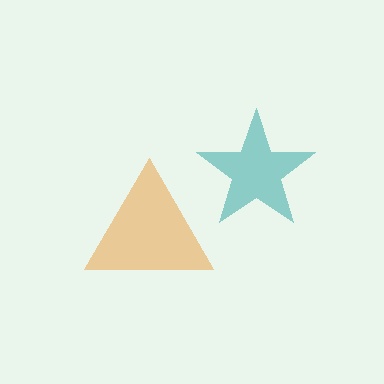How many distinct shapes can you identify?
There are 2 distinct shapes: a teal star, an orange triangle.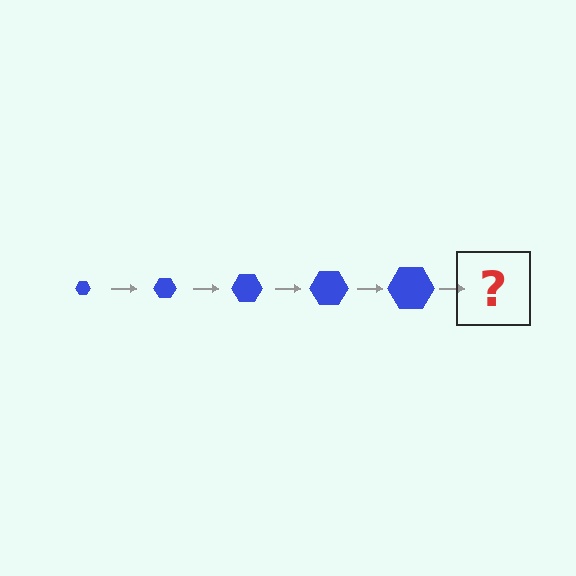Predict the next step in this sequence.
The next step is a blue hexagon, larger than the previous one.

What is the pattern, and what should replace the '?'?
The pattern is that the hexagon gets progressively larger each step. The '?' should be a blue hexagon, larger than the previous one.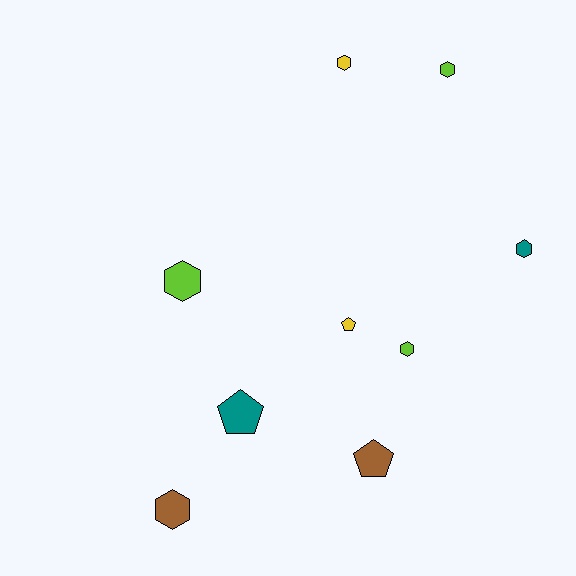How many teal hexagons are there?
There is 1 teal hexagon.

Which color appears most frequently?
Lime, with 3 objects.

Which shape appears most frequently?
Hexagon, with 6 objects.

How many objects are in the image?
There are 9 objects.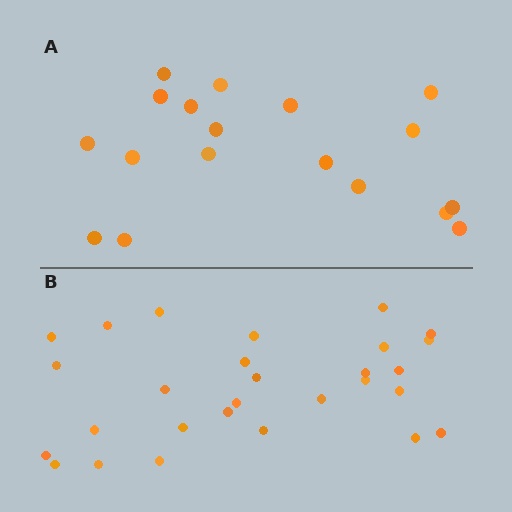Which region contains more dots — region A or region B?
Region B (the bottom region) has more dots.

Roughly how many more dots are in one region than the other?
Region B has roughly 10 or so more dots than region A.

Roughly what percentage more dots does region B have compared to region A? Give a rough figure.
About 55% more.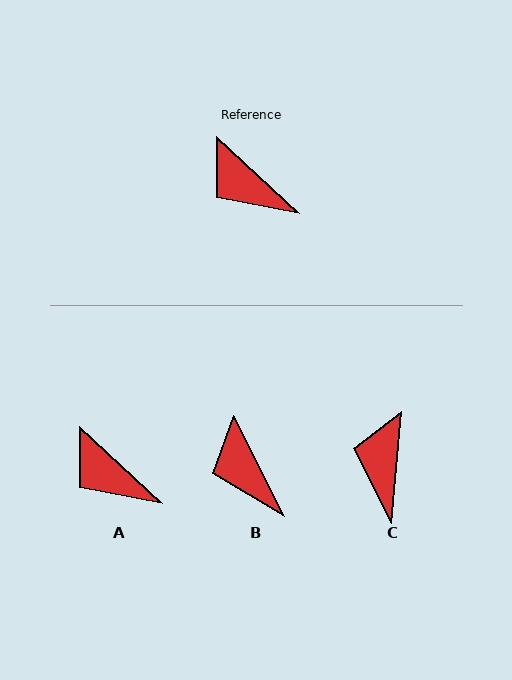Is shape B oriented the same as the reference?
No, it is off by about 20 degrees.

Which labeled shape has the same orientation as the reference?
A.